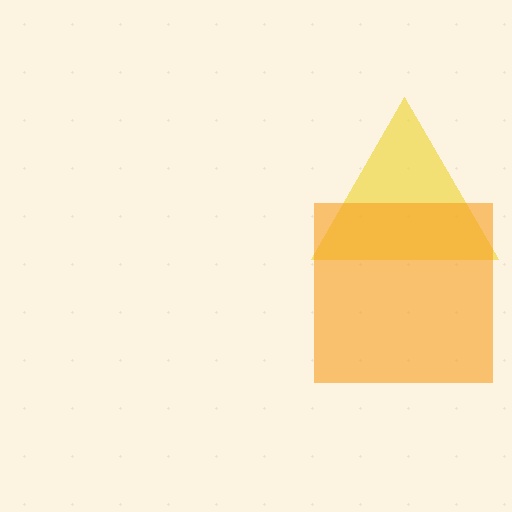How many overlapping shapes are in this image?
There are 2 overlapping shapes in the image.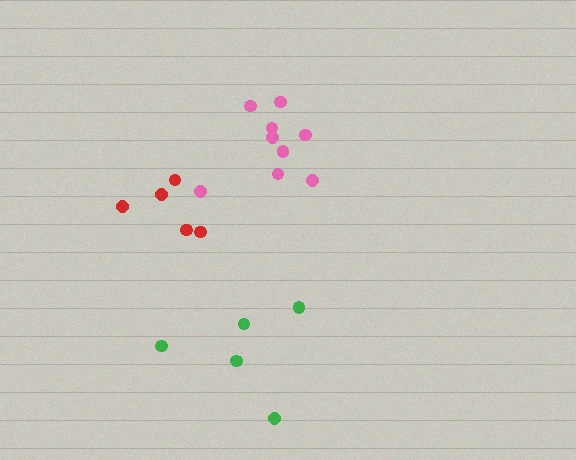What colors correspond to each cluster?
The clusters are colored: green, pink, red.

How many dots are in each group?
Group 1: 5 dots, Group 2: 9 dots, Group 3: 5 dots (19 total).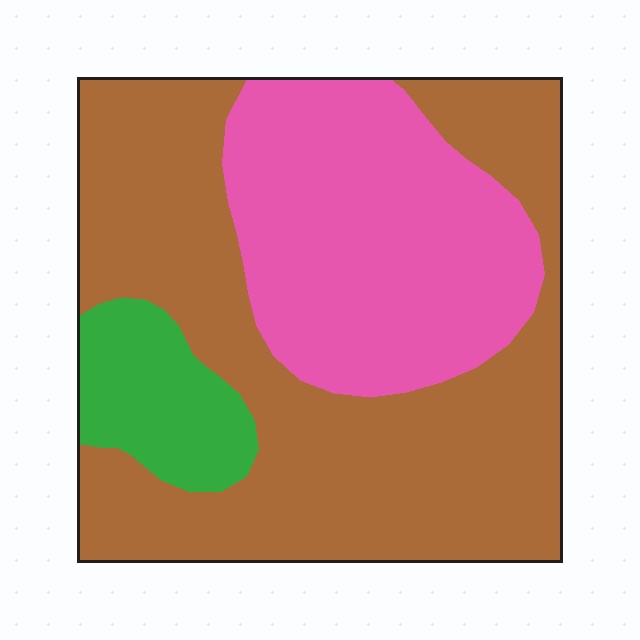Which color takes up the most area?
Brown, at roughly 55%.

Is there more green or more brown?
Brown.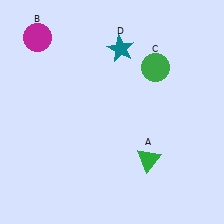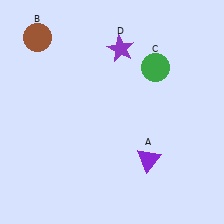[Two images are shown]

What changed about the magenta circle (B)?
In Image 1, B is magenta. In Image 2, it changed to brown.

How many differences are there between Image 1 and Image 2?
There are 3 differences between the two images.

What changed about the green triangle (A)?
In Image 1, A is green. In Image 2, it changed to purple.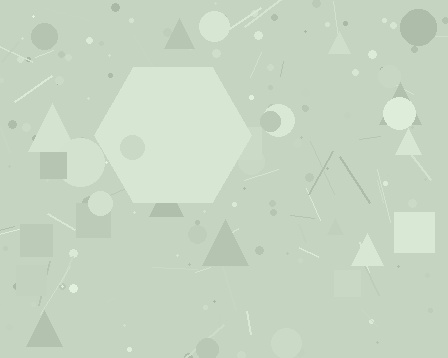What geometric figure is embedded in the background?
A hexagon is embedded in the background.